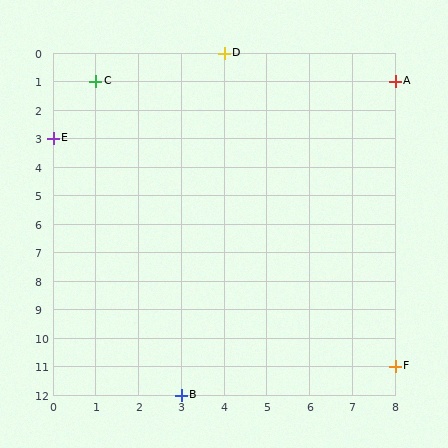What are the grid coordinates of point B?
Point B is at grid coordinates (3, 12).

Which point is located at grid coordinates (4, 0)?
Point D is at (4, 0).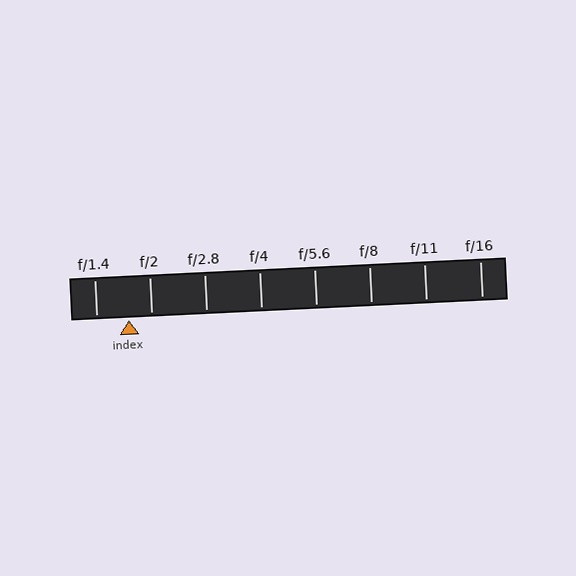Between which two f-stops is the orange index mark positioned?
The index mark is between f/1.4 and f/2.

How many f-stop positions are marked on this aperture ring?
There are 8 f-stop positions marked.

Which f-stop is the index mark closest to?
The index mark is closest to f/2.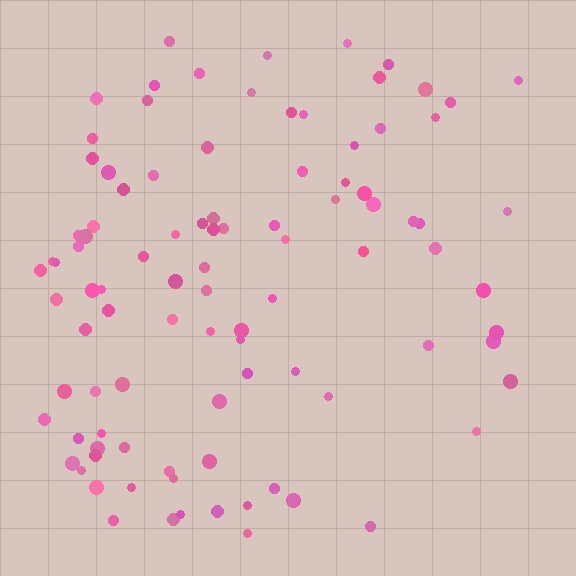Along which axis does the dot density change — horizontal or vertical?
Horizontal.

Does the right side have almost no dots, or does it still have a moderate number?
Still a moderate number, just noticeably fewer than the left.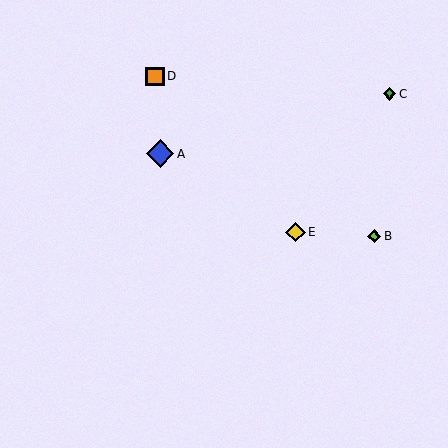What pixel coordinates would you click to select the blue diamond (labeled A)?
Click at (160, 154) to select the blue diamond A.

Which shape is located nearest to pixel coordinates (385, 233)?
The lime diamond (labeled B) at (374, 236) is nearest to that location.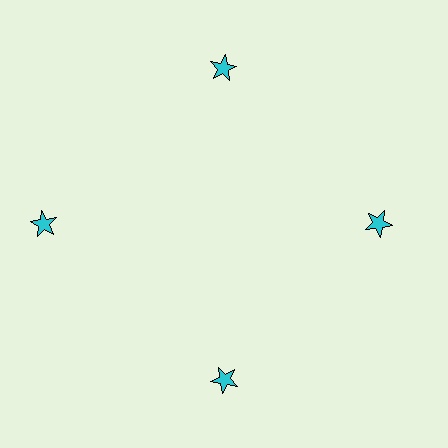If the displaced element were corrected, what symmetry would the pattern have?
It would have 4-fold rotational symmetry — the pattern would map onto itself every 90 degrees.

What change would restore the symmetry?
The symmetry would be restored by moving it inward, back onto the ring so that all 4 stars sit at equal angles and equal distance from the center.